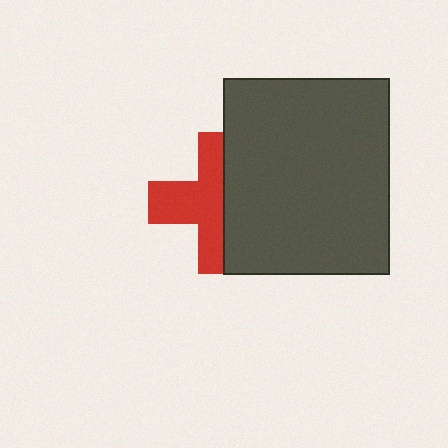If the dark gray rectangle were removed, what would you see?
You would see the complete red cross.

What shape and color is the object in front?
The object in front is a dark gray rectangle.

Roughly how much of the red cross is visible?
About half of it is visible (roughly 56%).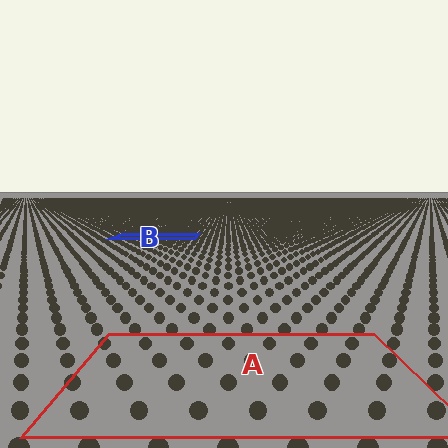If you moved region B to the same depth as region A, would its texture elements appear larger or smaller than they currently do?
They would appear larger. At a closer depth, the same texture elements are projected at a bigger on-screen size.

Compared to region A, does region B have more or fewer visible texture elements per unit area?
Region B has more texture elements per unit area — they are packed more densely because it is farther away.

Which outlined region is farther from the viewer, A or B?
Region B is farther from the viewer — the texture elements inside it appear smaller and more densely packed.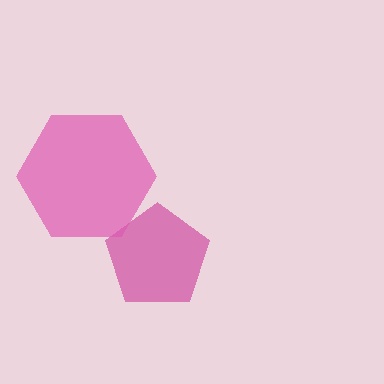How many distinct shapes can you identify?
There are 2 distinct shapes: a magenta pentagon, a pink hexagon.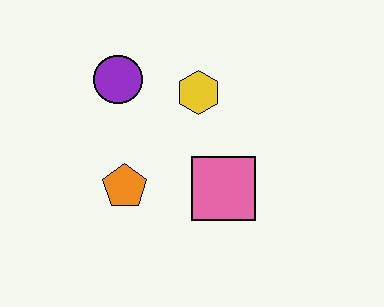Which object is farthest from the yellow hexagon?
The orange pentagon is farthest from the yellow hexagon.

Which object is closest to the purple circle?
The yellow hexagon is closest to the purple circle.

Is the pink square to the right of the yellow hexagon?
Yes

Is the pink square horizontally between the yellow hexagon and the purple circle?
No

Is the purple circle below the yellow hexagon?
No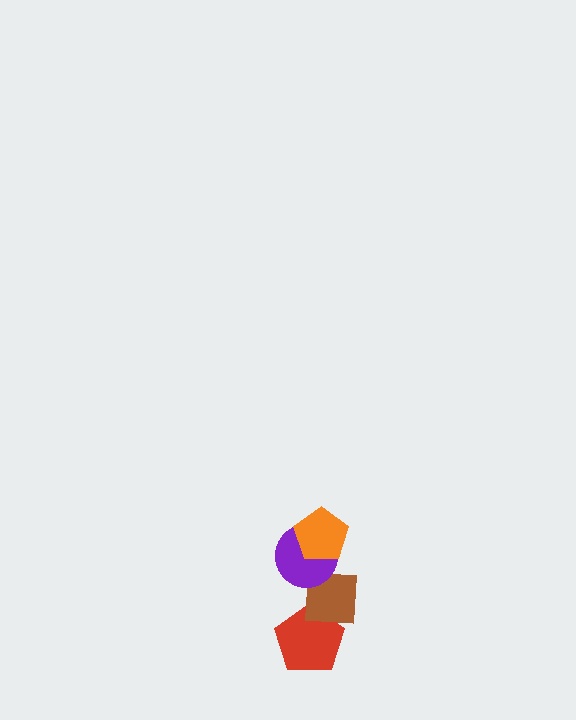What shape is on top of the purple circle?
The orange pentagon is on top of the purple circle.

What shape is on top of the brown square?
The purple circle is on top of the brown square.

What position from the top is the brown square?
The brown square is 3rd from the top.